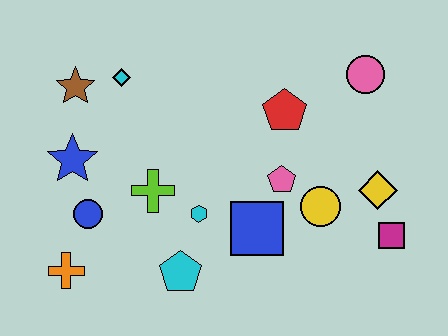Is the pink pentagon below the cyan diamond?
Yes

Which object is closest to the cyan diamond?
The brown star is closest to the cyan diamond.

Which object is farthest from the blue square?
The brown star is farthest from the blue square.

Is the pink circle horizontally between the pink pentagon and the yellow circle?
No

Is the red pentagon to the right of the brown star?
Yes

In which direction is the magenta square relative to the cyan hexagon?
The magenta square is to the right of the cyan hexagon.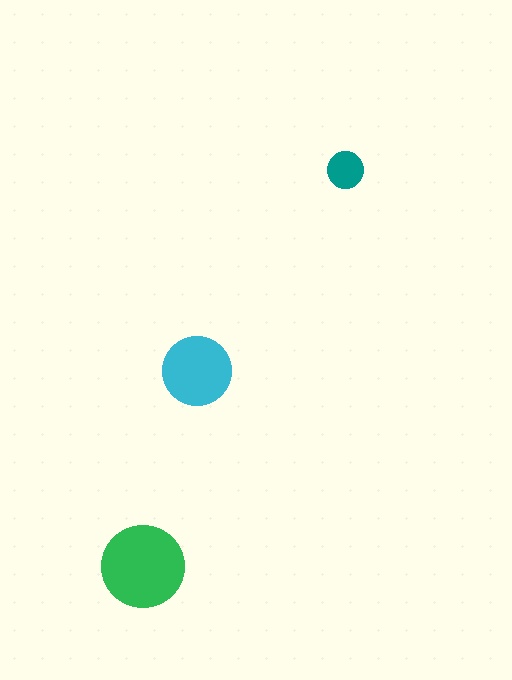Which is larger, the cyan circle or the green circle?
The green one.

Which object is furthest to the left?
The green circle is leftmost.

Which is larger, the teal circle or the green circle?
The green one.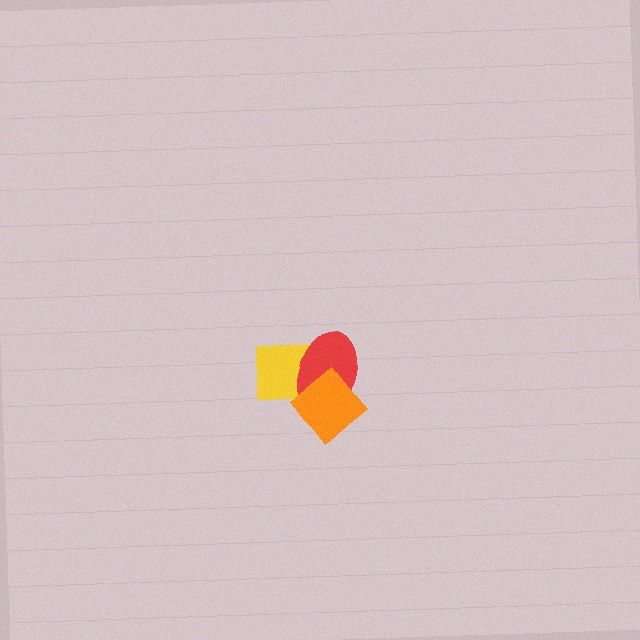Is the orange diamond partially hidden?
No, no other shape covers it.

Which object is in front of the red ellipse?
The orange diamond is in front of the red ellipse.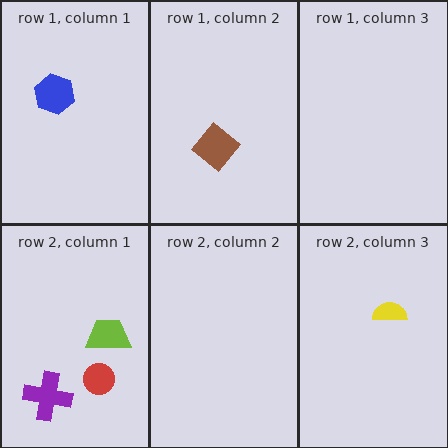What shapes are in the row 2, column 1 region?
The lime trapezoid, the red circle, the purple cross.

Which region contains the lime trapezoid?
The row 2, column 1 region.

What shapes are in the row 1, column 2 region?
The brown diamond.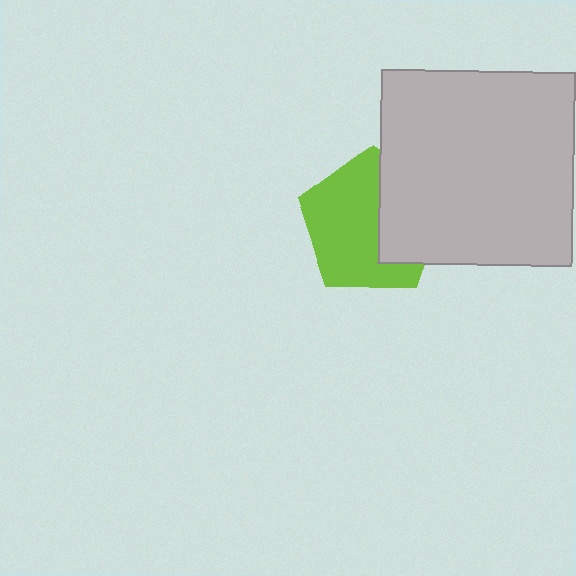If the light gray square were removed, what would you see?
You would see the complete lime pentagon.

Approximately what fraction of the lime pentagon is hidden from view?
Roughly 37% of the lime pentagon is hidden behind the light gray square.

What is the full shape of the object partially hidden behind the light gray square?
The partially hidden object is a lime pentagon.